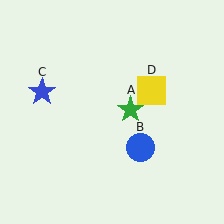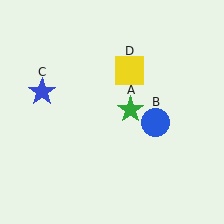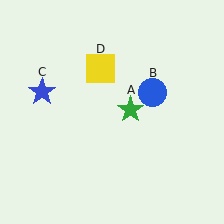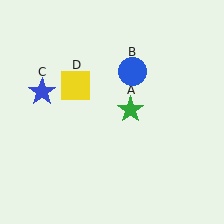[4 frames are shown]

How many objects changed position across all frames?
2 objects changed position: blue circle (object B), yellow square (object D).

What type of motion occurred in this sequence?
The blue circle (object B), yellow square (object D) rotated counterclockwise around the center of the scene.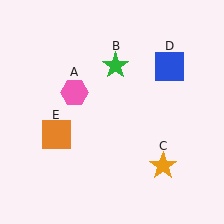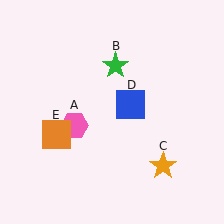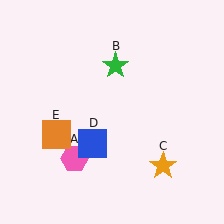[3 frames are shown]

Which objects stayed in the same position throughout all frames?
Green star (object B) and orange star (object C) and orange square (object E) remained stationary.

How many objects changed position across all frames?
2 objects changed position: pink hexagon (object A), blue square (object D).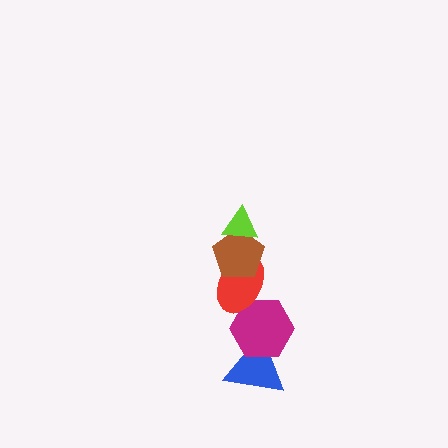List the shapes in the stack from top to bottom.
From top to bottom: the lime triangle, the brown pentagon, the red ellipse, the magenta hexagon, the blue triangle.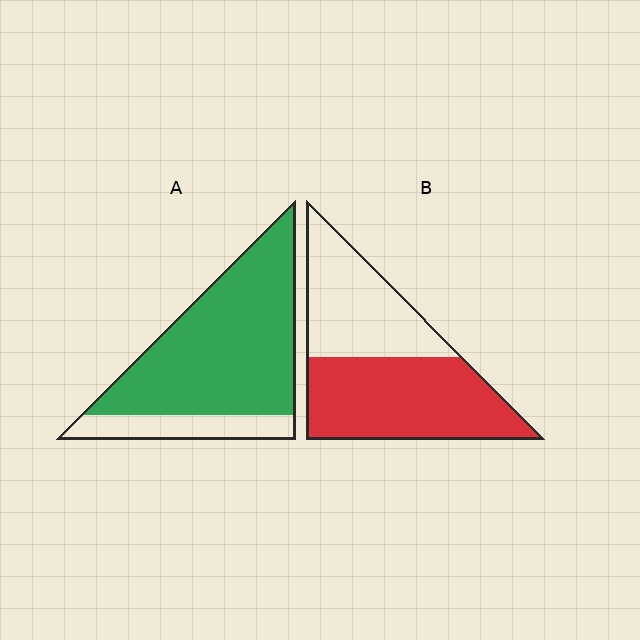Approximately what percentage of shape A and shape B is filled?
A is approximately 80% and B is approximately 55%.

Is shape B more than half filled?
Yes.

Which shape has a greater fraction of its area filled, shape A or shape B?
Shape A.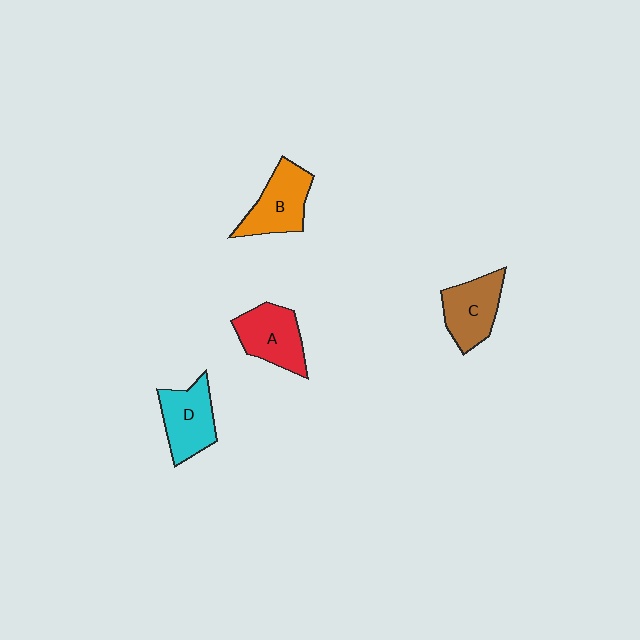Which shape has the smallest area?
Shape C (brown).